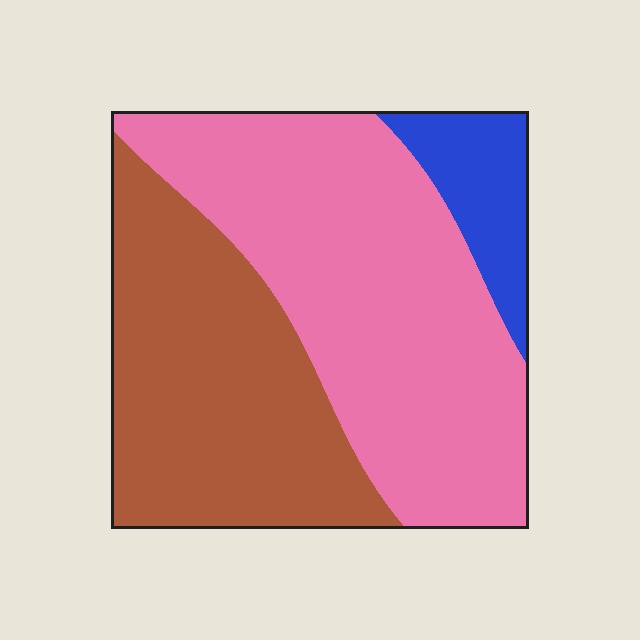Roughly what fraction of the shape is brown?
Brown takes up about three eighths (3/8) of the shape.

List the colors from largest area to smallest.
From largest to smallest: pink, brown, blue.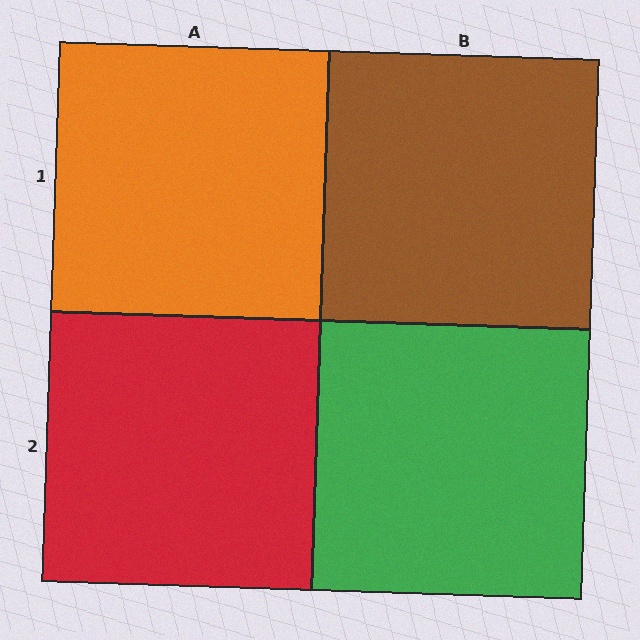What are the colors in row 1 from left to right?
Orange, brown.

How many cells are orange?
1 cell is orange.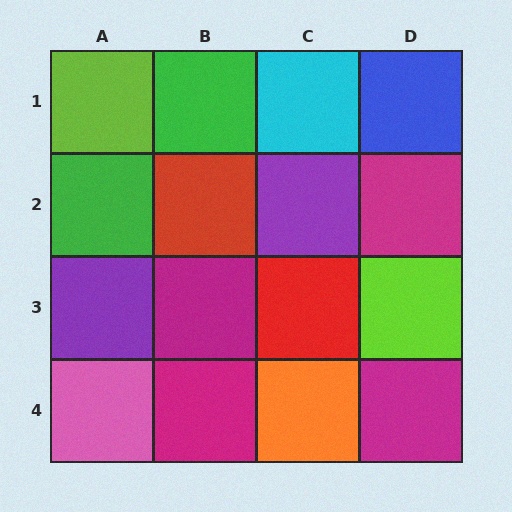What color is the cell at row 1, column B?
Green.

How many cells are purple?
2 cells are purple.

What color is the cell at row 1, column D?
Blue.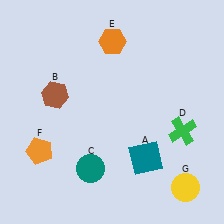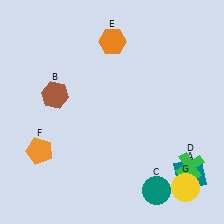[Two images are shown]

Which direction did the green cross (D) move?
The green cross (D) moved down.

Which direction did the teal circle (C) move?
The teal circle (C) moved right.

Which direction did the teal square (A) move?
The teal square (A) moved right.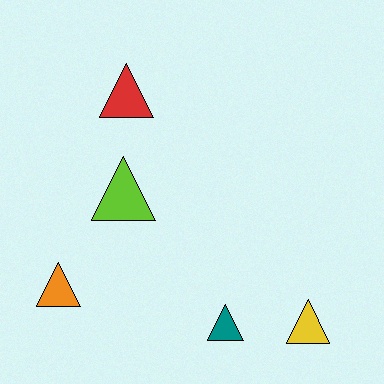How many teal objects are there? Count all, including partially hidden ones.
There is 1 teal object.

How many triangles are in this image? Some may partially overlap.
There are 5 triangles.